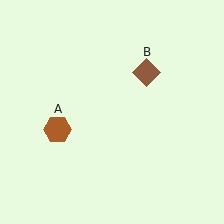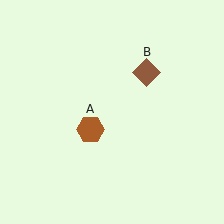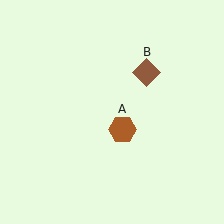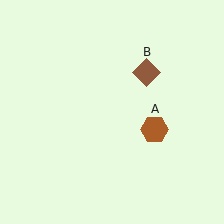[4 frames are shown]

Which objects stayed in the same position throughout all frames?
Brown diamond (object B) remained stationary.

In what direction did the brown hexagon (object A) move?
The brown hexagon (object A) moved right.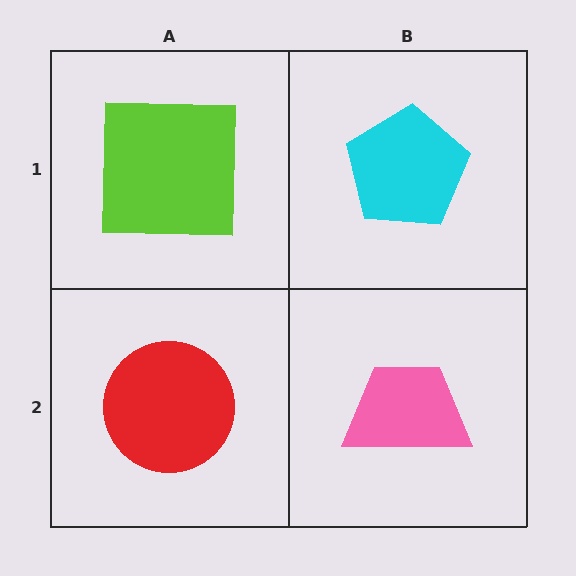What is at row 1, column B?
A cyan pentagon.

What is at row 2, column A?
A red circle.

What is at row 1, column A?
A lime square.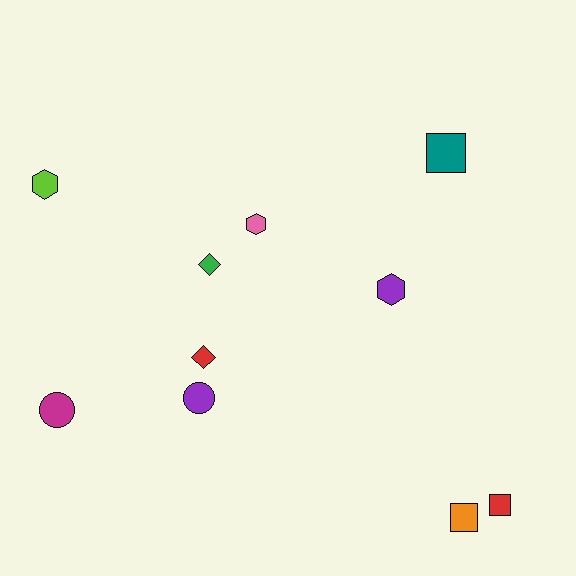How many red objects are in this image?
There are 2 red objects.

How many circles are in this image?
There are 2 circles.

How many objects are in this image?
There are 10 objects.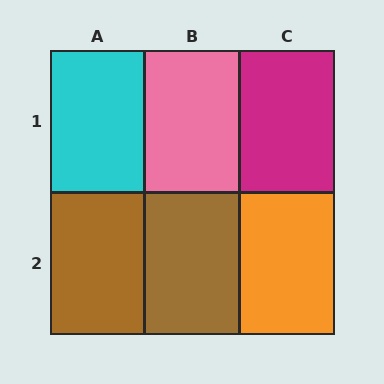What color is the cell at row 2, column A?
Brown.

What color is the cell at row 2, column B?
Brown.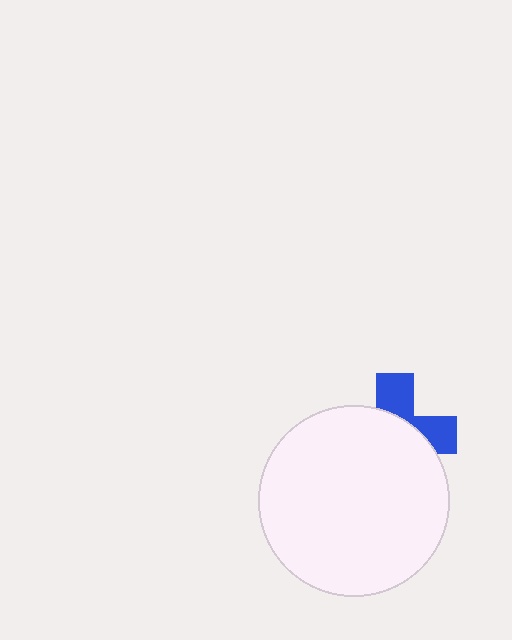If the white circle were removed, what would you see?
You would see the complete blue cross.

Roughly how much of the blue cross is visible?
A small part of it is visible (roughly 36%).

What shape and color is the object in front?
The object in front is a white circle.